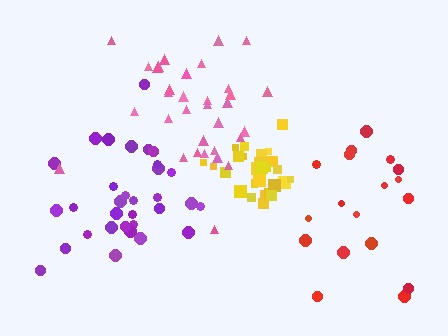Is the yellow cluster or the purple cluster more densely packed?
Yellow.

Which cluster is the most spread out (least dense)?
Red.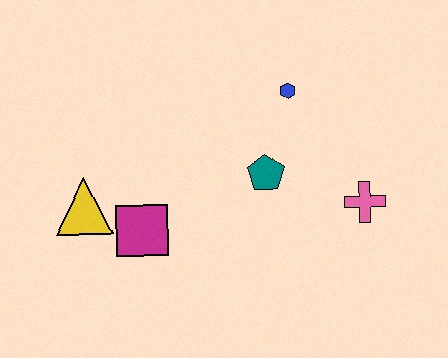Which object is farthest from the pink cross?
The yellow triangle is farthest from the pink cross.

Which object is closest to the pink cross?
The teal pentagon is closest to the pink cross.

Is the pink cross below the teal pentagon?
Yes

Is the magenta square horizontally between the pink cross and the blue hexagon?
No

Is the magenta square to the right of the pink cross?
No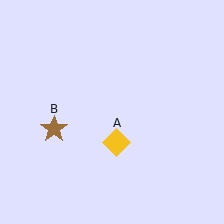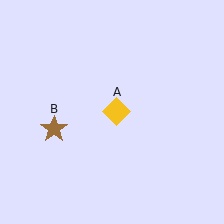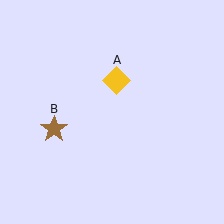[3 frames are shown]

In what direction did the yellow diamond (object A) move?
The yellow diamond (object A) moved up.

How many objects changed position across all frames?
1 object changed position: yellow diamond (object A).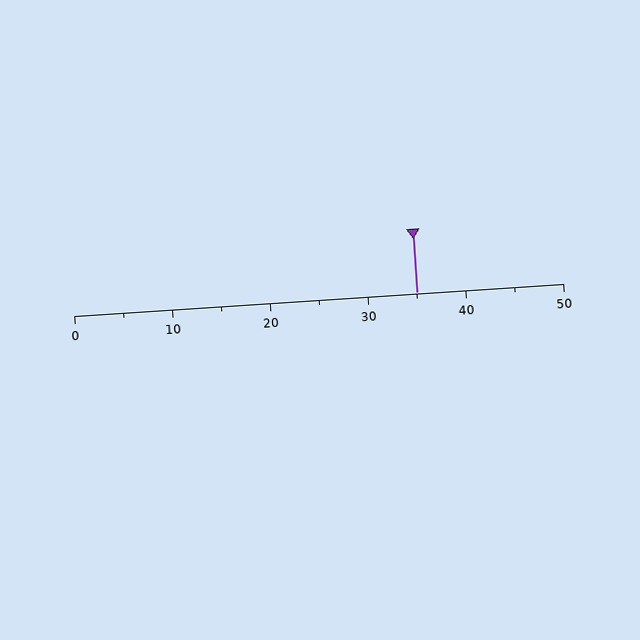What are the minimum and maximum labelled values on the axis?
The axis runs from 0 to 50.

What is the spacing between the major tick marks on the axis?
The major ticks are spaced 10 apart.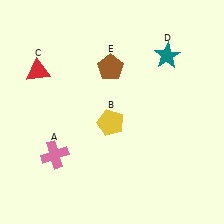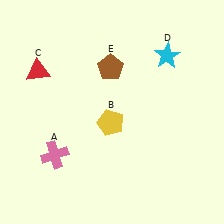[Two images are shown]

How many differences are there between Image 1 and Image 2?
There is 1 difference between the two images.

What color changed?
The star (D) changed from teal in Image 1 to cyan in Image 2.